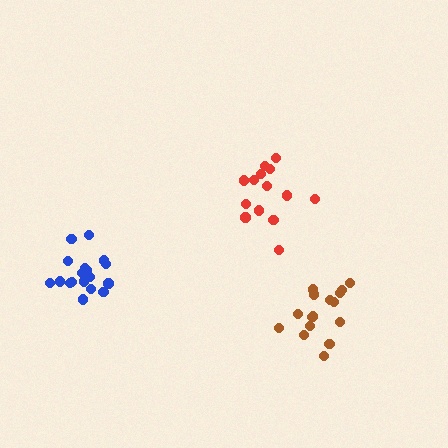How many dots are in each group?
Group 1: 16 dots, Group 2: 14 dots, Group 3: 18 dots (48 total).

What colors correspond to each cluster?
The clusters are colored: brown, red, blue.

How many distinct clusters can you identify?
There are 3 distinct clusters.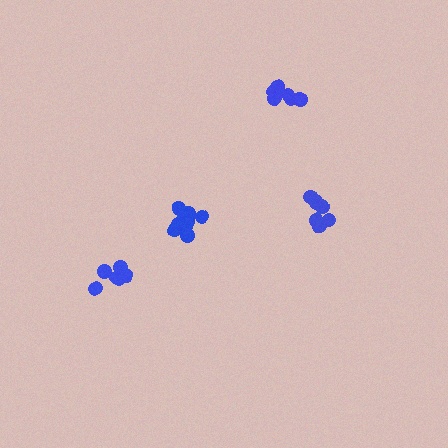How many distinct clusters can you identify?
There are 4 distinct clusters.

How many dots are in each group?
Group 1: 7 dots, Group 2: 6 dots, Group 3: 6 dots, Group 4: 11 dots (30 total).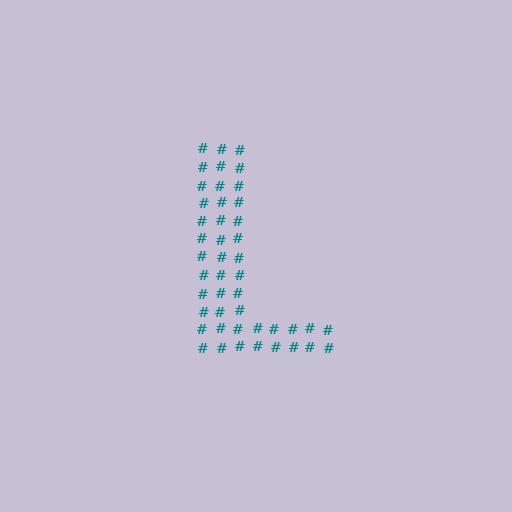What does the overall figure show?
The overall figure shows the letter L.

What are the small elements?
The small elements are hash symbols.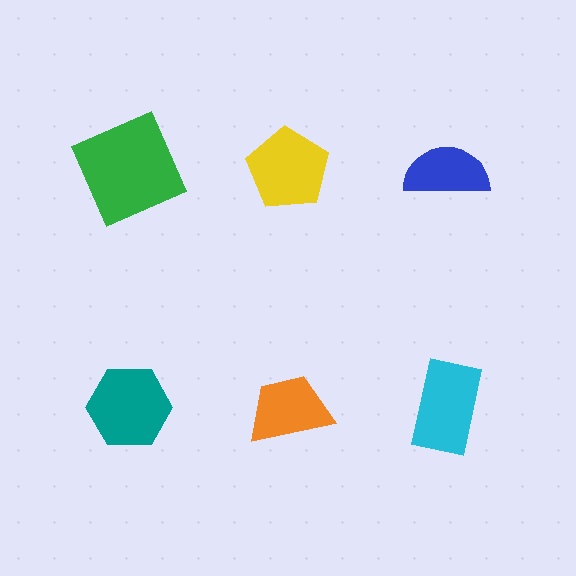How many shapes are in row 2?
3 shapes.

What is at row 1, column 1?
A green square.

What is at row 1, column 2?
A yellow pentagon.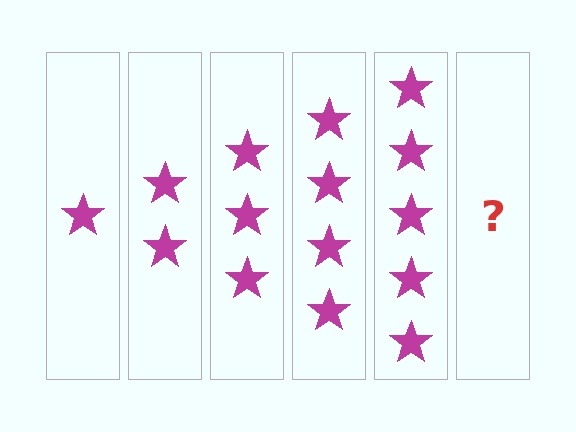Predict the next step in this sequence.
The next step is 6 stars.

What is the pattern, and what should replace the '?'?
The pattern is that each step adds one more star. The '?' should be 6 stars.